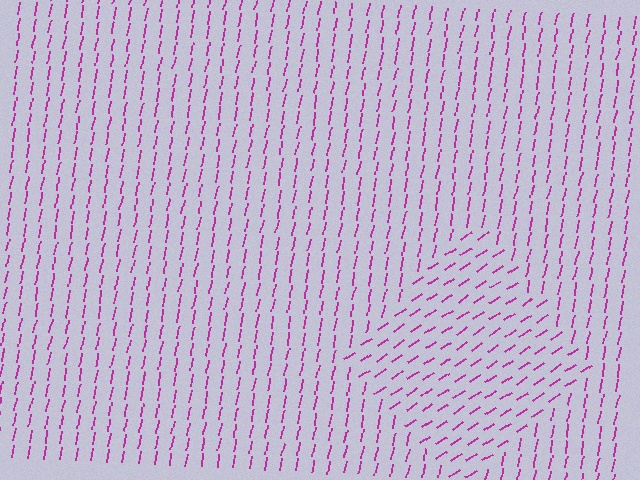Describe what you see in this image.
The image is filled with small magenta line segments. A diamond region in the image has lines oriented differently from the surrounding lines, creating a visible texture boundary.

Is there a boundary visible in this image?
Yes, there is a texture boundary formed by a change in line orientation.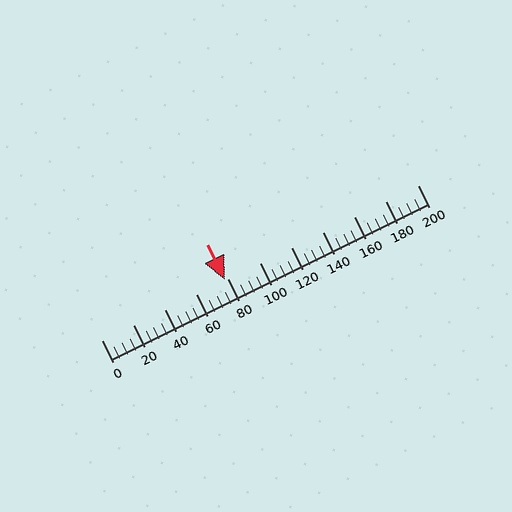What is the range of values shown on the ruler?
The ruler shows values from 0 to 200.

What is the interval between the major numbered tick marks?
The major tick marks are spaced 20 units apart.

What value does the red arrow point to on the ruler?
The red arrow points to approximately 78.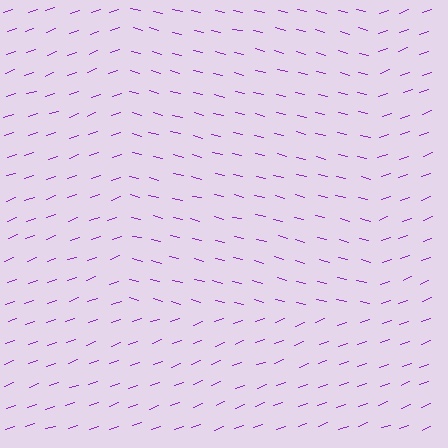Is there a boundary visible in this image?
Yes, there is a texture boundary formed by a change in line orientation.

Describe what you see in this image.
The image is filled with small purple line segments. A rectangle region in the image has lines oriented differently from the surrounding lines, creating a visible texture boundary.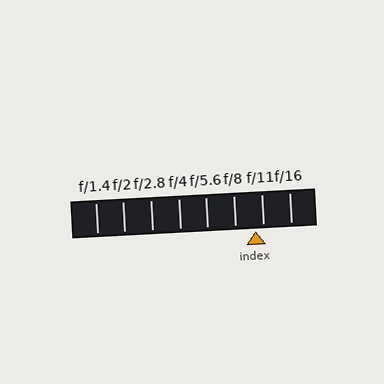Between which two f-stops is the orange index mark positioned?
The index mark is between f/8 and f/11.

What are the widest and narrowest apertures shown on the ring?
The widest aperture shown is f/1.4 and the narrowest is f/16.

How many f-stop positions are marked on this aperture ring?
There are 8 f-stop positions marked.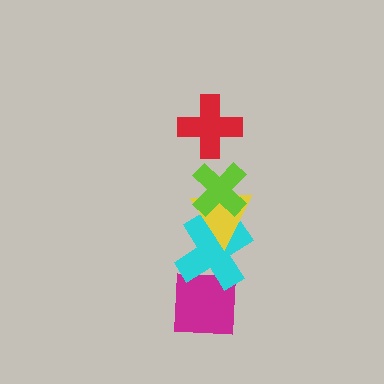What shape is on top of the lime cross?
The red cross is on top of the lime cross.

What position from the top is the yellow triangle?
The yellow triangle is 3rd from the top.